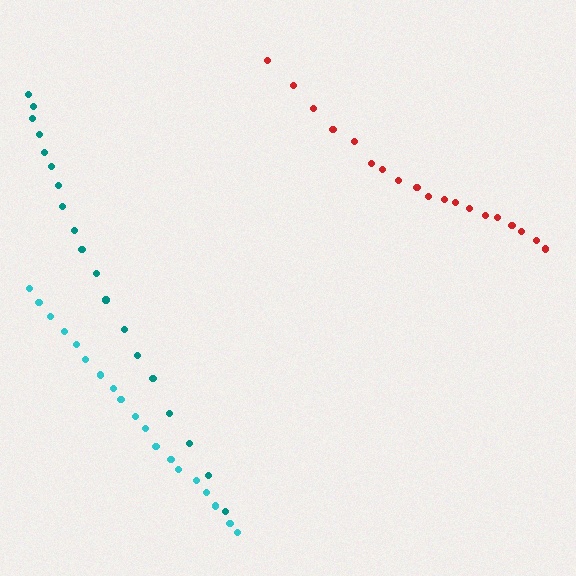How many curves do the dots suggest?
There are 3 distinct paths.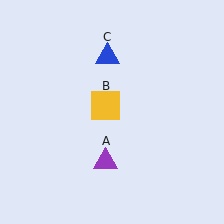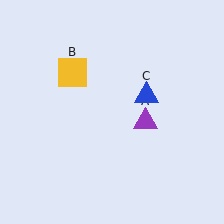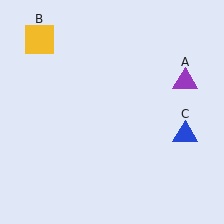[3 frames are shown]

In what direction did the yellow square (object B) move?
The yellow square (object B) moved up and to the left.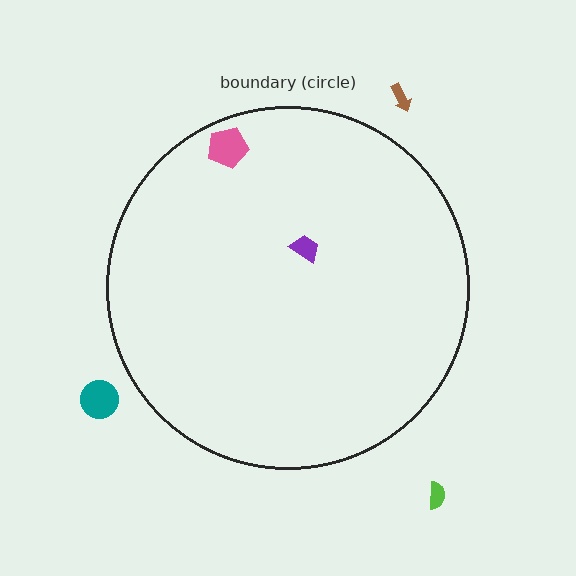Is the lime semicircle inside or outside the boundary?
Outside.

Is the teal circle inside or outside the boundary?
Outside.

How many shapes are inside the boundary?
2 inside, 3 outside.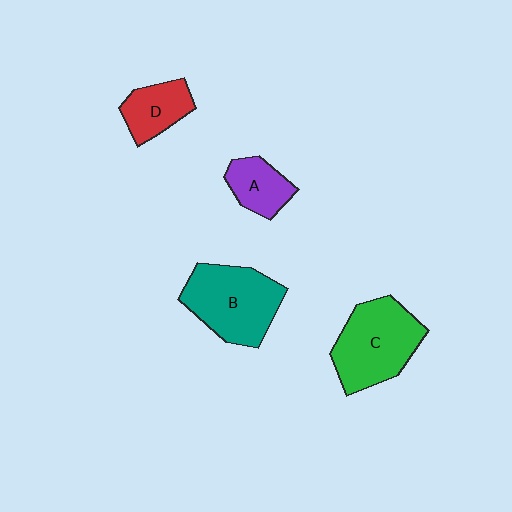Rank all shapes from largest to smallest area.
From largest to smallest: B (teal), C (green), D (red), A (purple).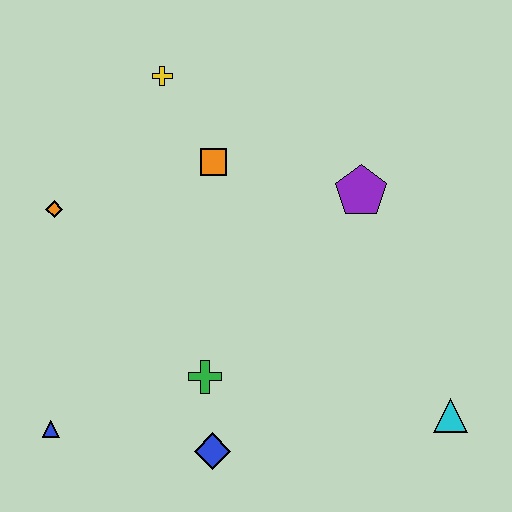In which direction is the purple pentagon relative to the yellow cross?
The purple pentagon is to the right of the yellow cross.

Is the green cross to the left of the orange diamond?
No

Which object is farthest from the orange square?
The cyan triangle is farthest from the orange square.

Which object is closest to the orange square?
The yellow cross is closest to the orange square.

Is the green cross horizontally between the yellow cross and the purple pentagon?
Yes